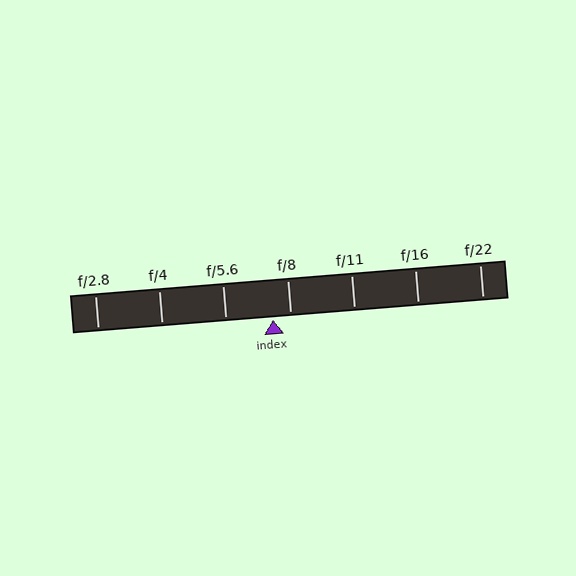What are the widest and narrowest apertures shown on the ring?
The widest aperture shown is f/2.8 and the narrowest is f/22.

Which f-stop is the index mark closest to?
The index mark is closest to f/8.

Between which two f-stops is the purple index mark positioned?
The index mark is between f/5.6 and f/8.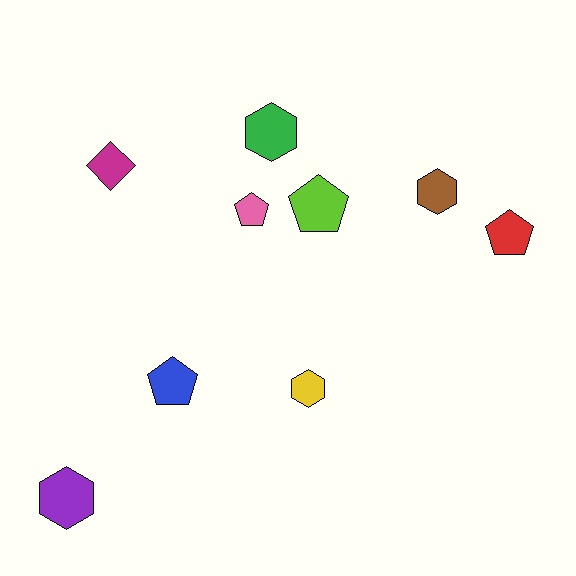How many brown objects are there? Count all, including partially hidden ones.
There is 1 brown object.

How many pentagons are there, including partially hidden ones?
There are 4 pentagons.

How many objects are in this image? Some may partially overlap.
There are 9 objects.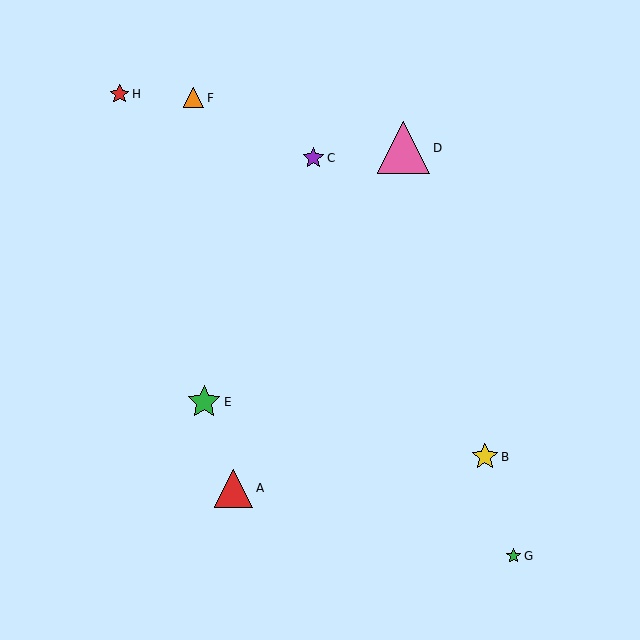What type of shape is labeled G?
Shape G is a green star.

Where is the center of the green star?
The center of the green star is at (514, 556).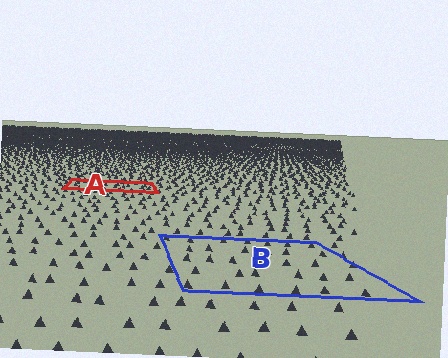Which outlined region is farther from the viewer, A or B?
Region A is farther from the viewer — the texture elements inside it appear smaller and more densely packed.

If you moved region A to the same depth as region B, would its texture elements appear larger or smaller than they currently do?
They would appear larger. At a closer depth, the same texture elements are projected at a bigger on-screen size.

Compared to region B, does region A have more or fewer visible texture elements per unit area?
Region A has more texture elements per unit area — they are packed more densely because it is farther away.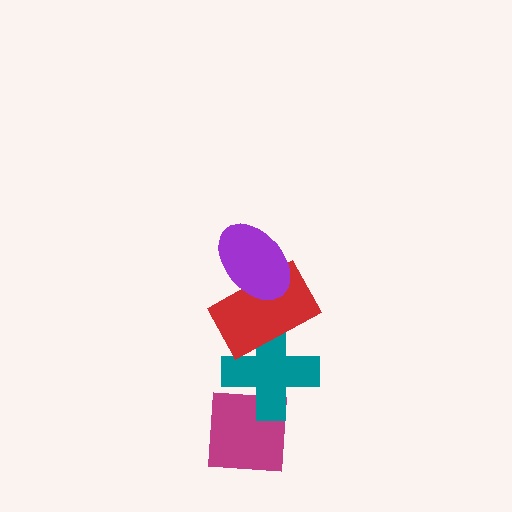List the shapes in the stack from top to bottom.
From top to bottom: the purple ellipse, the red rectangle, the teal cross, the magenta square.